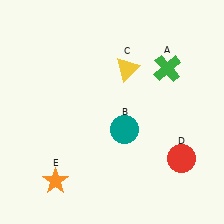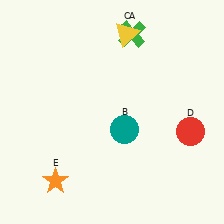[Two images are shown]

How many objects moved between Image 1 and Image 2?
3 objects moved between the two images.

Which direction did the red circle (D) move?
The red circle (D) moved up.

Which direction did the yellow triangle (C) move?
The yellow triangle (C) moved up.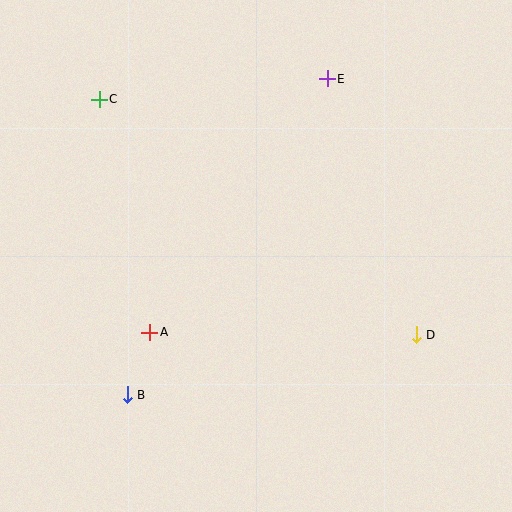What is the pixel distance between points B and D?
The distance between B and D is 295 pixels.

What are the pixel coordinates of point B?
Point B is at (127, 395).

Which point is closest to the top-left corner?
Point C is closest to the top-left corner.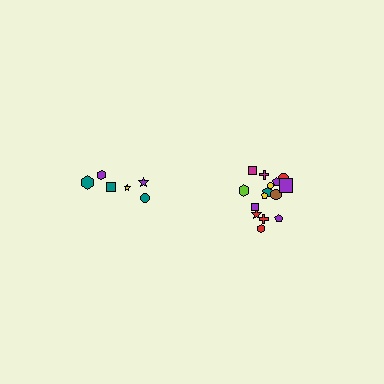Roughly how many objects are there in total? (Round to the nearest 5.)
Roughly 20 objects in total.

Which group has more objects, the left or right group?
The right group.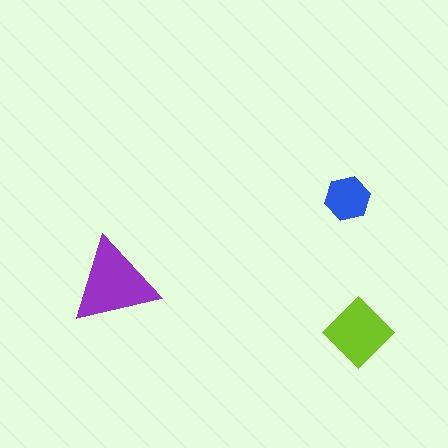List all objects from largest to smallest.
The purple triangle, the lime diamond, the blue hexagon.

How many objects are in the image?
There are 3 objects in the image.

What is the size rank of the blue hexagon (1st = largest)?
3rd.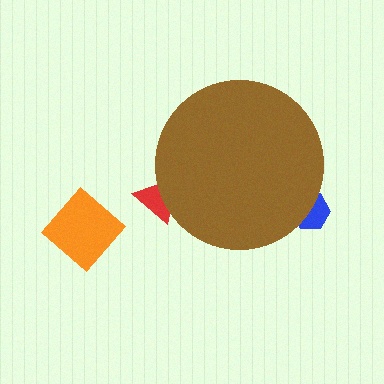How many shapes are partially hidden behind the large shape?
2 shapes are partially hidden.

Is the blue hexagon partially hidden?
Yes, the blue hexagon is partially hidden behind the brown circle.